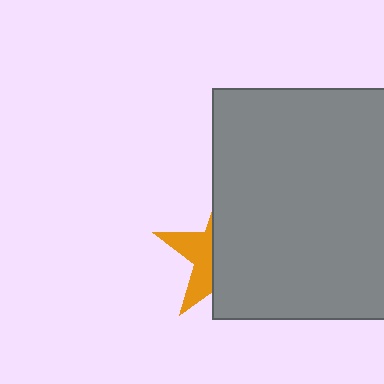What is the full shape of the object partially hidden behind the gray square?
The partially hidden object is an orange star.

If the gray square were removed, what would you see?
You would see the complete orange star.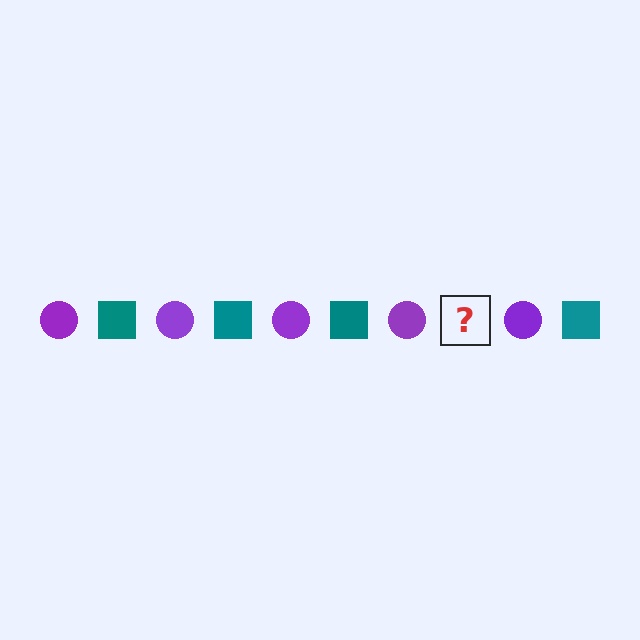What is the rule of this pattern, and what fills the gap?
The rule is that the pattern alternates between purple circle and teal square. The gap should be filled with a teal square.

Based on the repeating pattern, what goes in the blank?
The blank should be a teal square.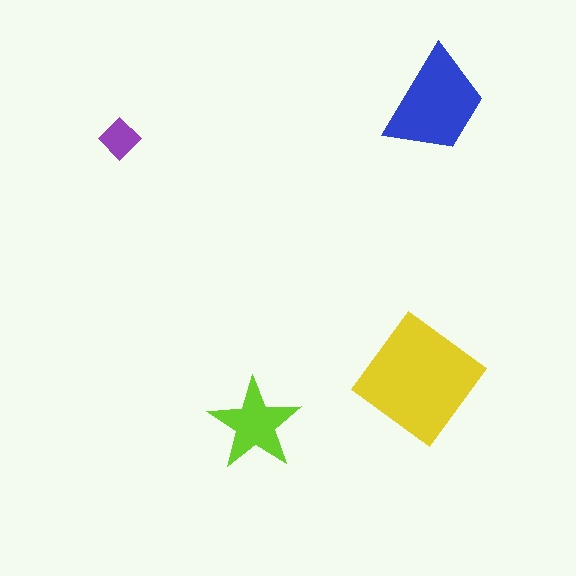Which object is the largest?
The yellow diamond.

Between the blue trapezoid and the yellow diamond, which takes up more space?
The yellow diamond.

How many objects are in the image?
There are 4 objects in the image.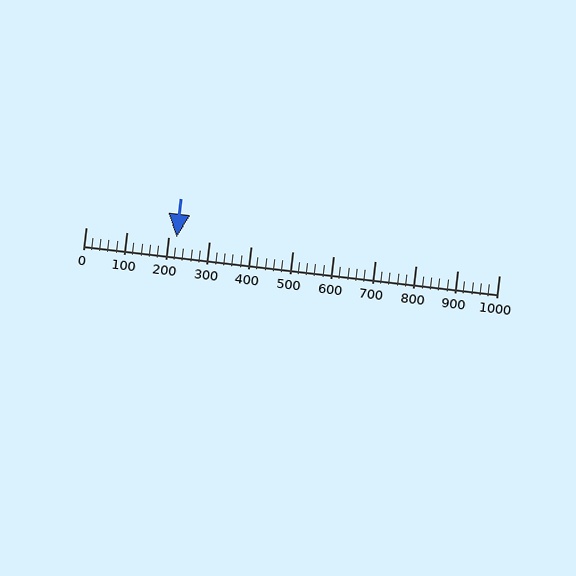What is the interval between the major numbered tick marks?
The major tick marks are spaced 100 units apart.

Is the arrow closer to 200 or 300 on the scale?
The arrow is closer to 200.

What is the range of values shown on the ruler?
The ruler shows values from 0 to 1000.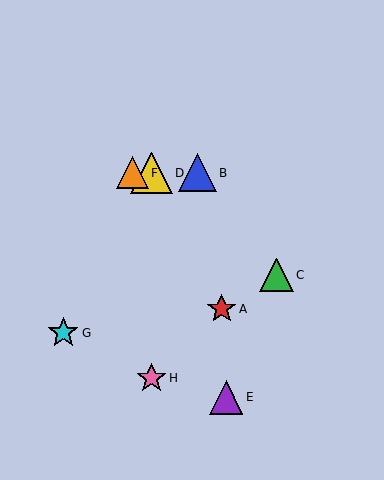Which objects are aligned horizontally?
Objects B, D, F are aligned horizontally.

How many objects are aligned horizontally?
3 objects (B, D, F) are aligned horizontally.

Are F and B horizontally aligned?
Yes, both are at y≈173.